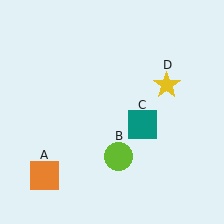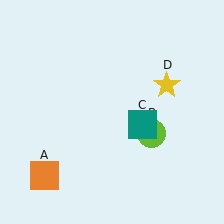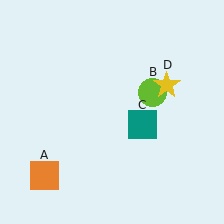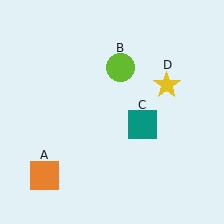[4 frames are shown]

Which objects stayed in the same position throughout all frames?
Orange square (object A) and teal square (object C) and yellow star (object D) remained stationary.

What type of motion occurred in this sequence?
The lime circle (object B) rotated counterclockwise around the center of the scene.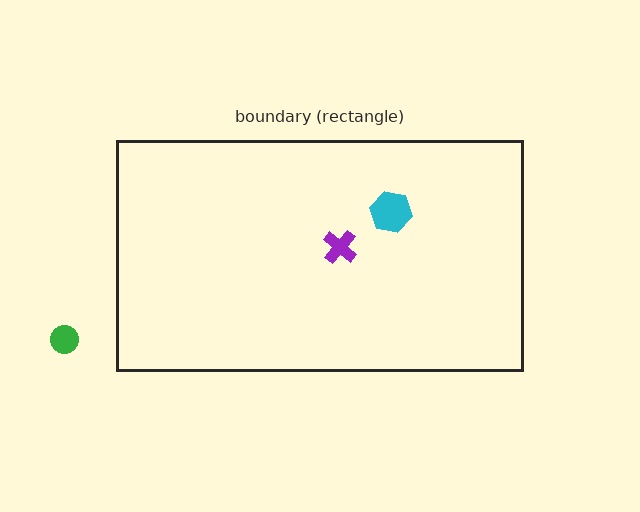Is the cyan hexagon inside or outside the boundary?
Inside.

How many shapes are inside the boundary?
2 inside, 1 outside.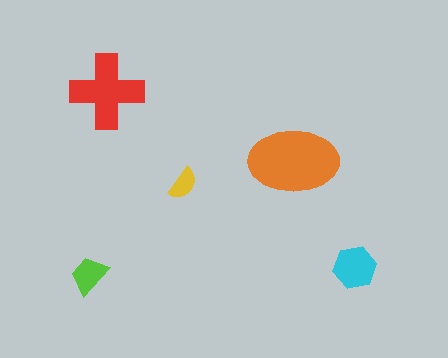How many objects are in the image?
There are 5 objects in the image.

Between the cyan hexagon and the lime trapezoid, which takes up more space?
The cyan hexagon.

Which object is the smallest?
The yellow semicircle.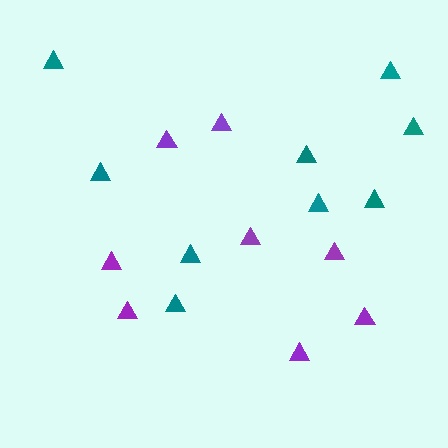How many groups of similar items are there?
There are 2 groups: one group of purple triangles (8) and one group of teal triangles (9).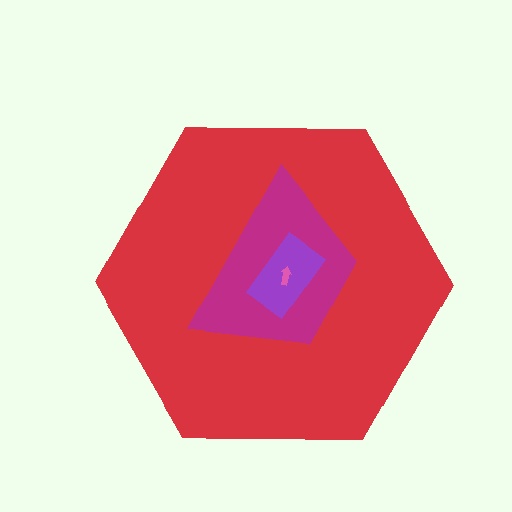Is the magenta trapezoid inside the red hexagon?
Yes.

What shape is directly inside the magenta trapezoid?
The purple rectangle.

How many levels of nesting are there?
4.